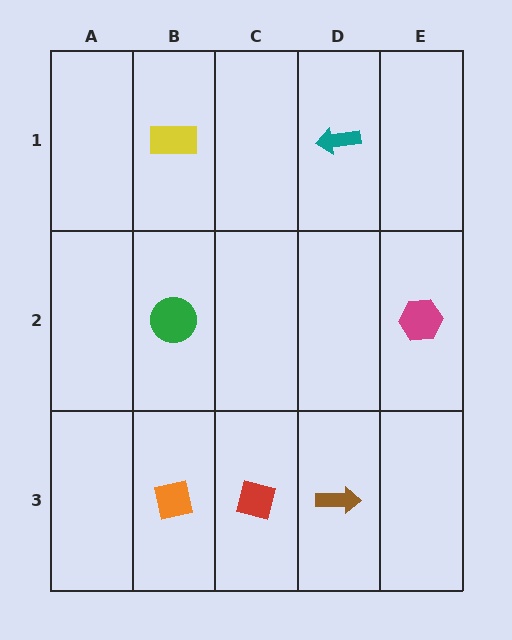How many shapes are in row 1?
2 shapes.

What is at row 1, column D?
A teal arrow.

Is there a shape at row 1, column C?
No, that cell is empty.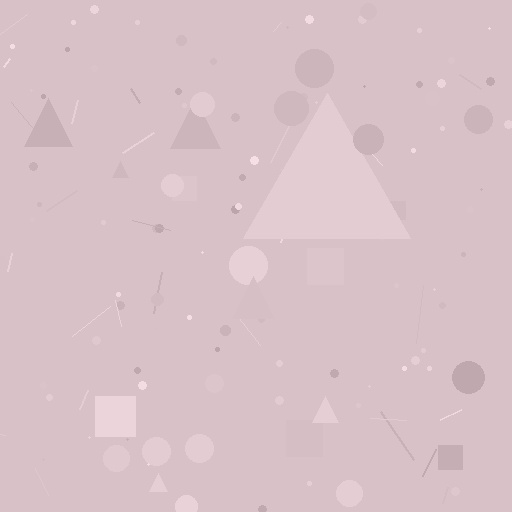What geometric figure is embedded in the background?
A triangle is embedded in the background.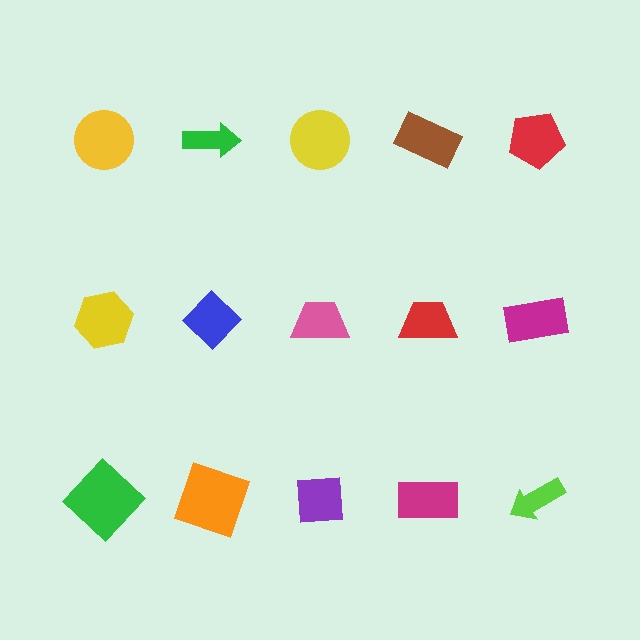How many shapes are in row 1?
5 shapes.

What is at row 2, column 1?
A yellow hexagon.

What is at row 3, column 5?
A lime arrow.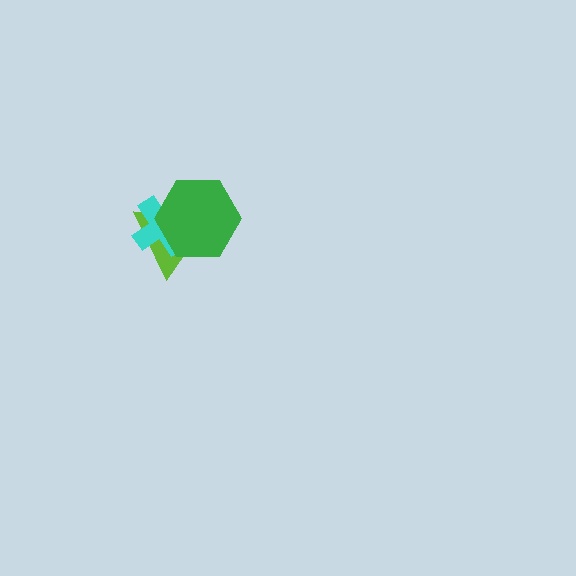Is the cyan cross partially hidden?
Yes, it is partially covered by another shape.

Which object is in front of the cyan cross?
The green hexagon is in front of the cyan cross.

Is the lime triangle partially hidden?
Yes, it is partially covered by another shape.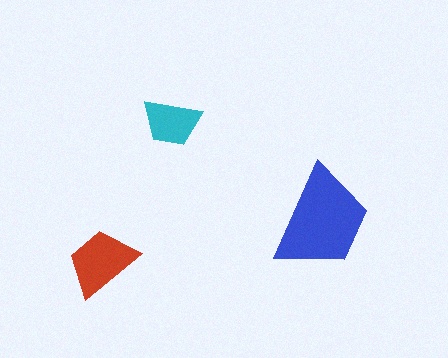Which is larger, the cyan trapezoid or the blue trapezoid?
The blue one.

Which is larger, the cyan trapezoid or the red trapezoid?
The red one.